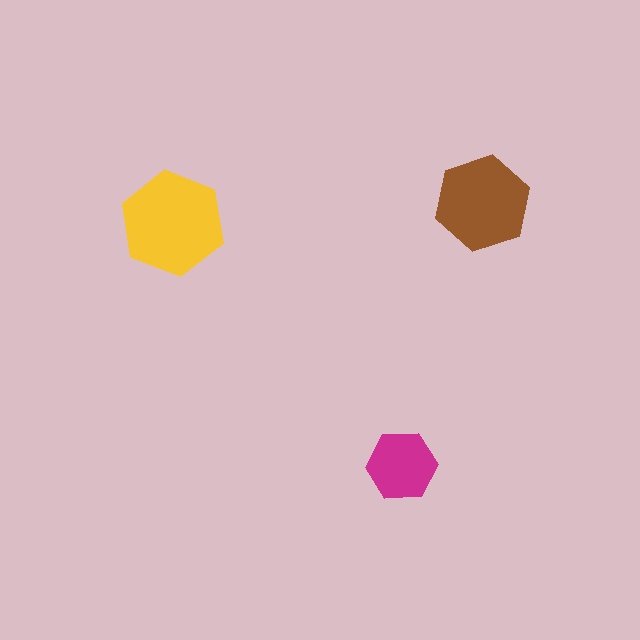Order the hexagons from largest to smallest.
the yellow one, the brown one, the magenta one.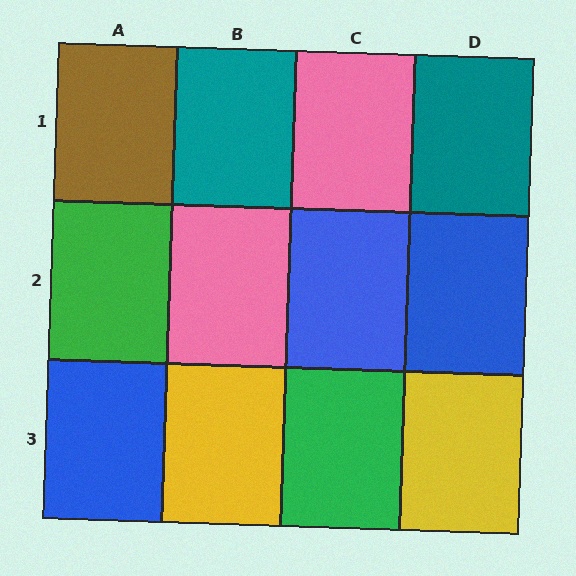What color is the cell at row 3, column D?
Yellow.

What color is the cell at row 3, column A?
Blue.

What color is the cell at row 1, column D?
Teal.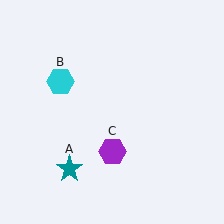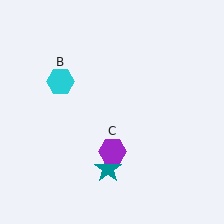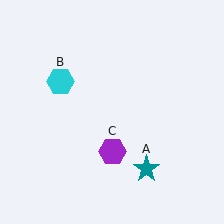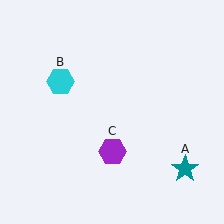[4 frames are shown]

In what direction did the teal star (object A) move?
The teal star (object A) moved right.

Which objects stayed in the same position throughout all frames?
Cyan hexagon (object B) and purple hexagon (object C) remained stationary.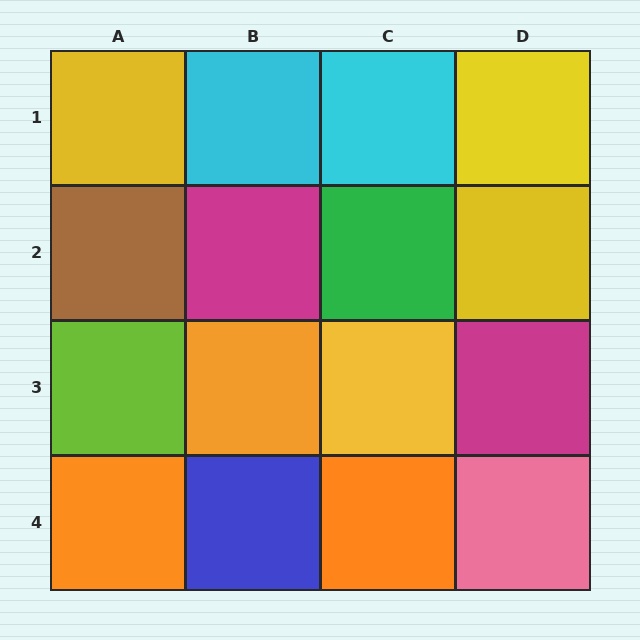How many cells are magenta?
2 cells are magenta.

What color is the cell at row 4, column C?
Orange.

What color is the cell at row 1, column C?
Cyan.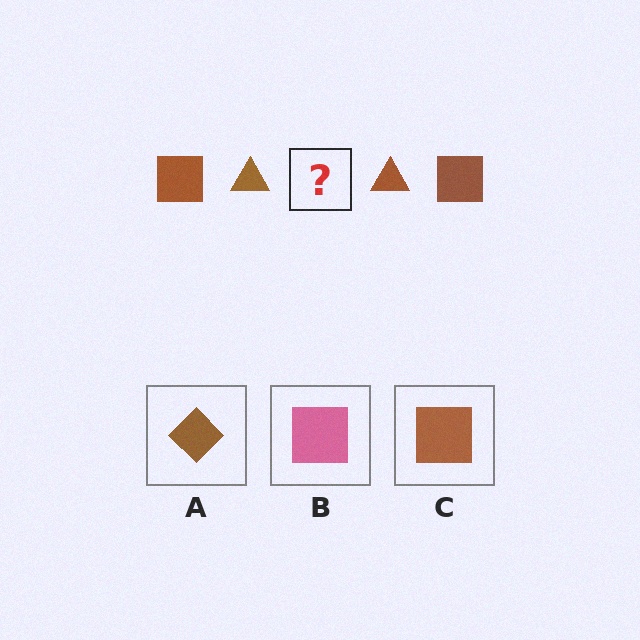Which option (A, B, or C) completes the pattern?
C.